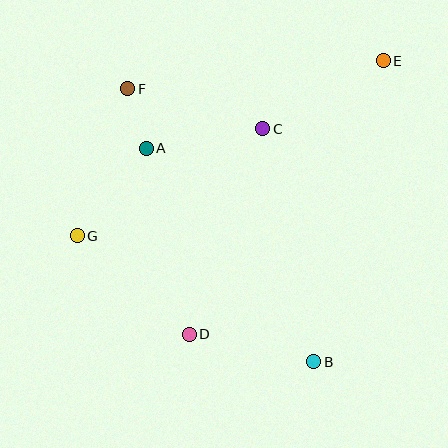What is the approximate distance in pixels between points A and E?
The distance between A and E is approximately 252 pixels.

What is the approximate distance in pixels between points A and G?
The distance between A and G is approximately 112 pixels.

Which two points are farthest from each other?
Points E and G are farthest from each other.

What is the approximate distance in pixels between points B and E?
The distance between B and E is approximately 309 pixels.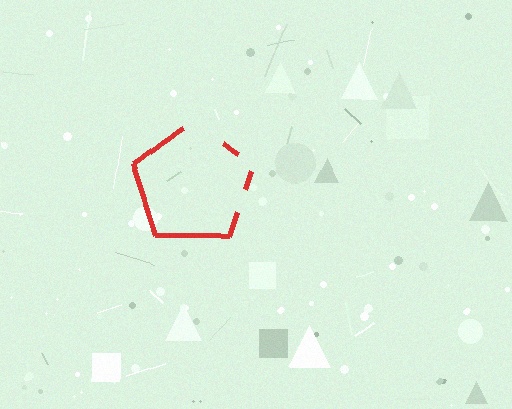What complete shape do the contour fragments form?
The contour fragments form a pentagon.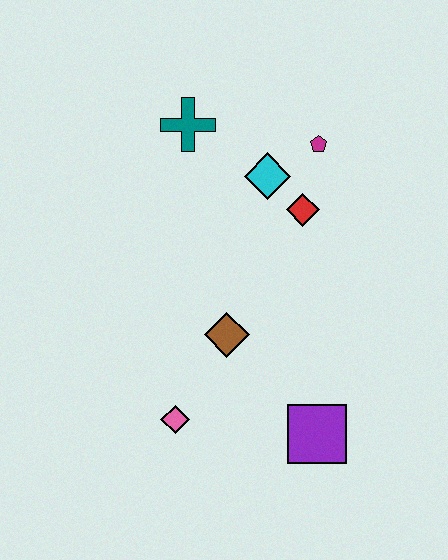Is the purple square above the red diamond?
No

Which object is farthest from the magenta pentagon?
The pink diamond is farthest from the magenta pentagon.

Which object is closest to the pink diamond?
The brown diamond is closest to the pink diamond.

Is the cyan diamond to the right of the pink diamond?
Yes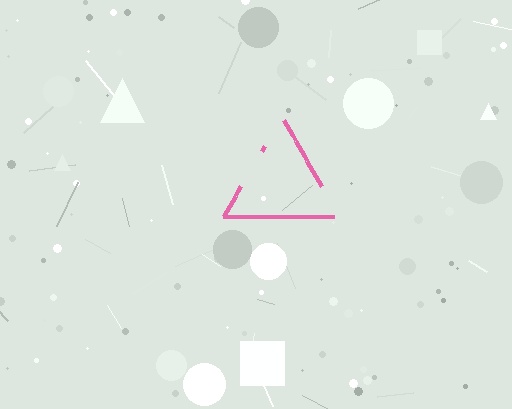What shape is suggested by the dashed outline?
The dashed outline suggests a triangle.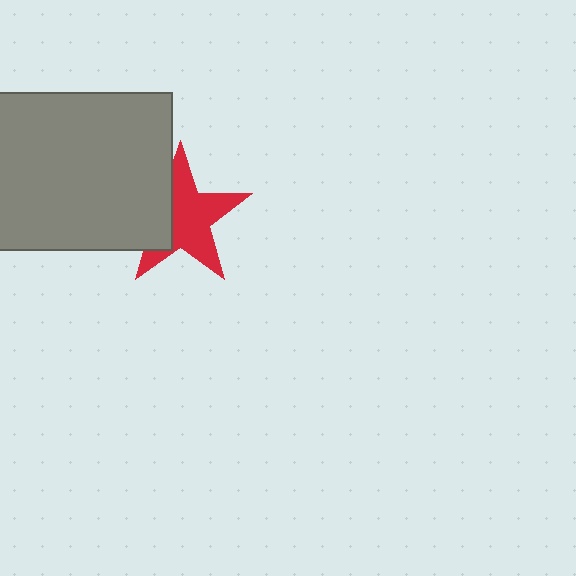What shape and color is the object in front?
The object in front is a gray rectangle.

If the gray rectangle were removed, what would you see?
You would see the complete red star.